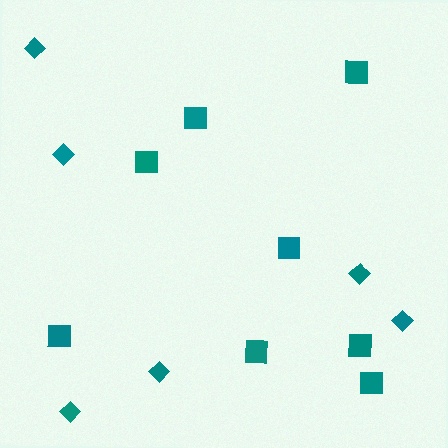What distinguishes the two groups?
There are 2 groups: one group of squares (8) and one group of diamonds (6).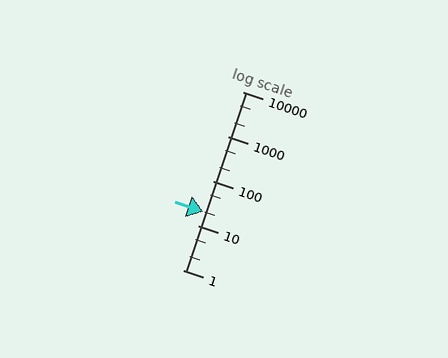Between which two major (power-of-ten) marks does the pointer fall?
The pointer is between 10 and 100.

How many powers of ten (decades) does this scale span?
The scale spans 4 decades, from 1 to 10000.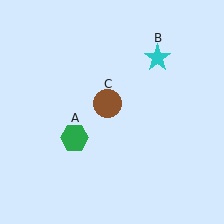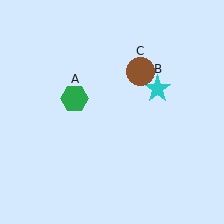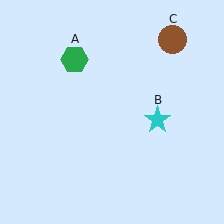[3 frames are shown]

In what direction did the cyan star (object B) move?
The cyan star (object B) moved down.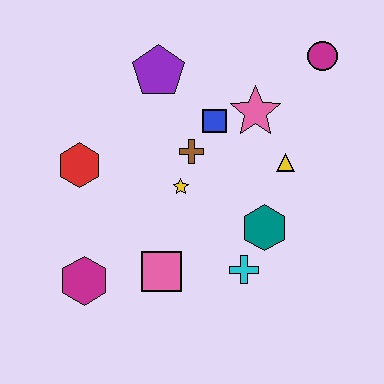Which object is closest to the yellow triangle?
The pink star is closest to the yellow triangle.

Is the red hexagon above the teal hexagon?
Yes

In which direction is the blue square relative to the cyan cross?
The blue square is above the cyan cross.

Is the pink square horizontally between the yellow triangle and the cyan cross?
No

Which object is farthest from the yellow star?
The magenta circle is farthest from the yellow star.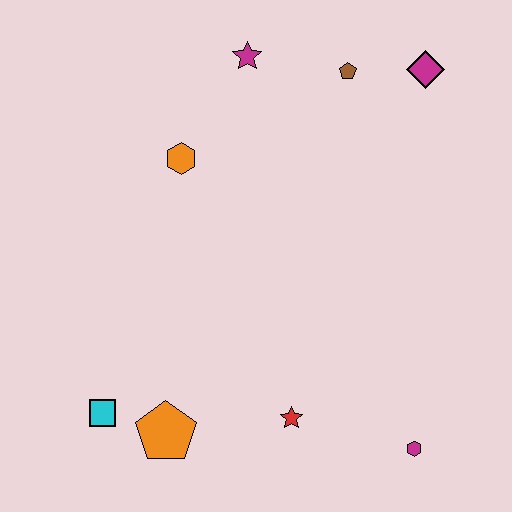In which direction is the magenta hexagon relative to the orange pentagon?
The magenta hexagon is to the right of the orange pentagon.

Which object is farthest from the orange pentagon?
The magenta diamond is farthest from the orange pentagon.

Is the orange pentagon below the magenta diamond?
Yes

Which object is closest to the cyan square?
The orange pentagon is closest to the cyan square.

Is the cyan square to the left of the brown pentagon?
Yes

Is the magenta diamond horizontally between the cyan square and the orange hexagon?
No